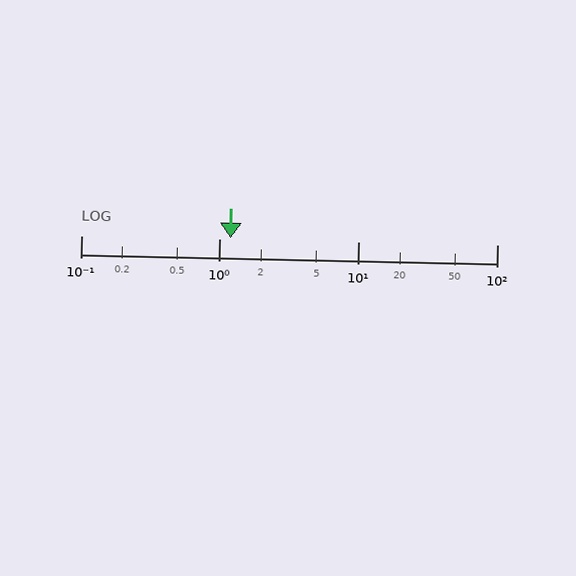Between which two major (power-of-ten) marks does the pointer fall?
The pointer is between 1 and 10.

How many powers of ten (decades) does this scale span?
The scale spans 3 decades, from 0.1 to 100.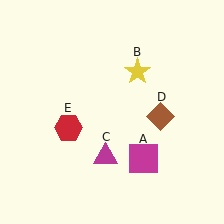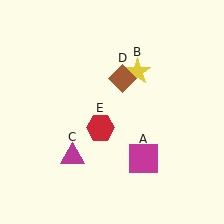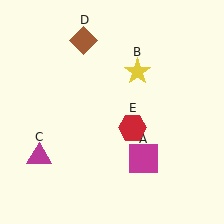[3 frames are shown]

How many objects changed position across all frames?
3 objects changed position: magenta triangle (object C), brown diamond (object D), red hexagon (object E).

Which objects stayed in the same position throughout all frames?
Magenta square (object A) and yellow star (object B) remained stationary.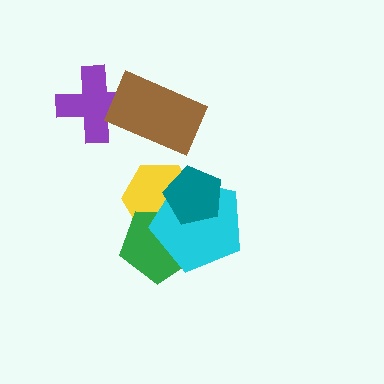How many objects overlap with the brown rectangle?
1 object overlaps with the brown rectangle.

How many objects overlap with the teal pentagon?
3 objects overlap with the teal pentagon.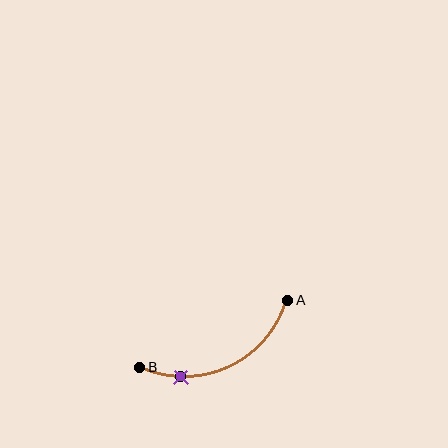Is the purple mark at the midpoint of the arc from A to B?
No. The purple mark lies on the arc but is closer to endpoint B. The arc midpoint would be at the point on the curve equidistant along the arc from both A and B.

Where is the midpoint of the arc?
The arc midpoint is the point on the curve farthest from the straight line joining A and B. It sits below that line.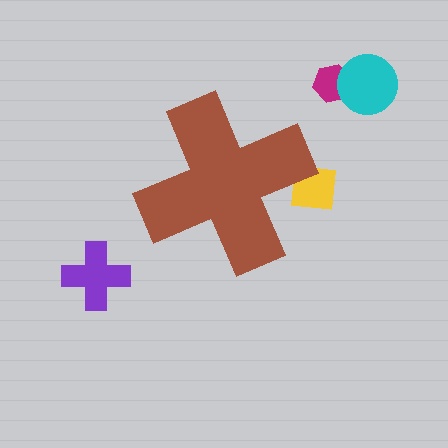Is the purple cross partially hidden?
No, the purple cross is fully visible.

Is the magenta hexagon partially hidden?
No, the magenta hexagon is fully visible.